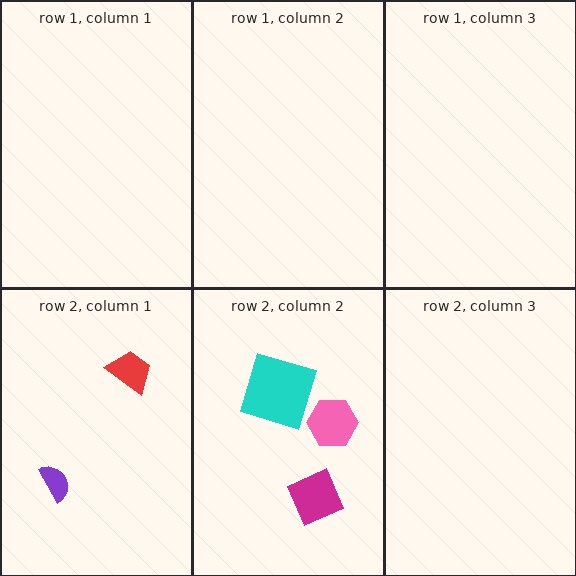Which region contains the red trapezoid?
The row 2, column 1 region.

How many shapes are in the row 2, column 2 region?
3.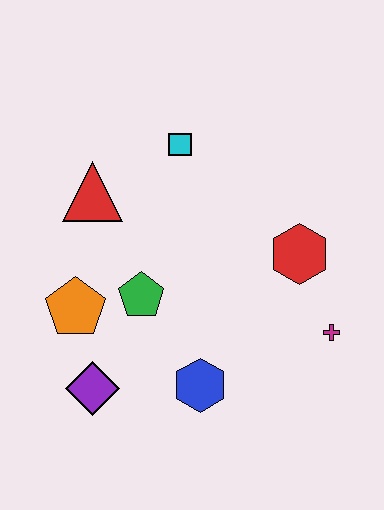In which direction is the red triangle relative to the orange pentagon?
The red triangle is above the orange pentagon.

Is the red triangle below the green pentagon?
No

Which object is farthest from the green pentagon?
The magenta cross is farthest from the green pentagon.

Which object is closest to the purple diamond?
The orange pentagon is closest to the purple diamond.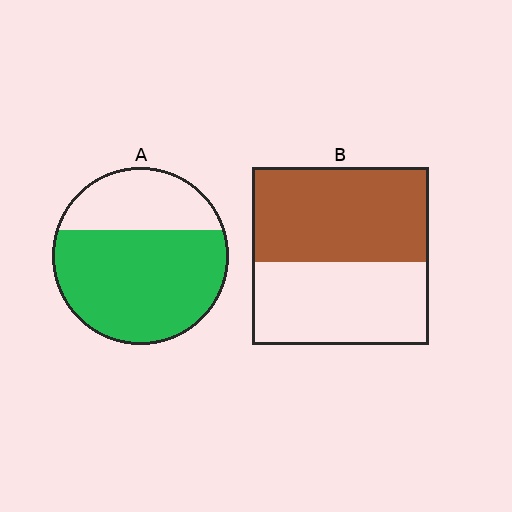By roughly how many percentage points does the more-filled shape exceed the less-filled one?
By roughly 15 percentage points (A over B).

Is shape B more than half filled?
Roughly half.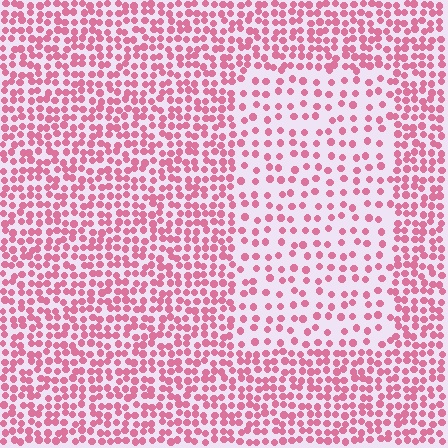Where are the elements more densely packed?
The elements are more densely packed outside the rectangle boundary.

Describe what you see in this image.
The image contains small pink elements arranged at two different densities. A rectangle-shaped region is visible where the elements are less densely packed than the surrounding area.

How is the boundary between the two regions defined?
The boundary is defined by a change in element density (approximately 2.0x ratio). All elements are the same color, size, and shape.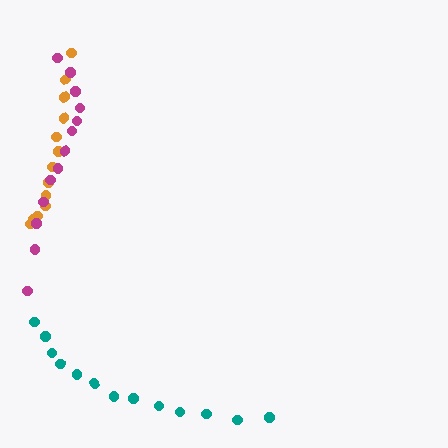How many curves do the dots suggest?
There are 3 distinct paths.